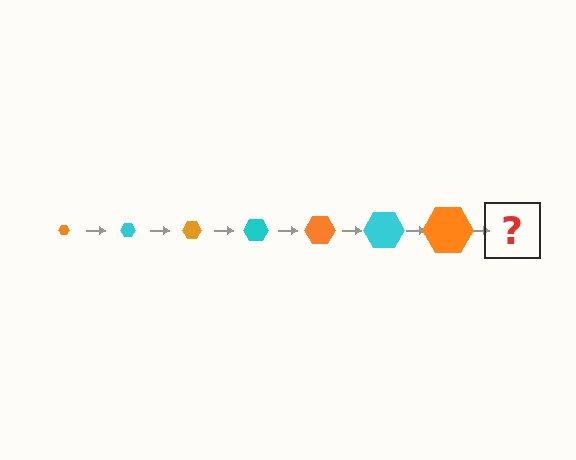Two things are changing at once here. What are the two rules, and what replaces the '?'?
The two rules are that the hexagon grows larger each step and the color cycles through orange and cyan. The '?' should be a cyan hexagon, larger than the previous one.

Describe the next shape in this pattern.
It should be a cyan hexagon, larger than the previous one.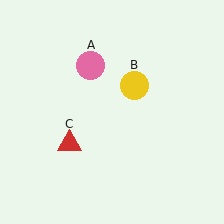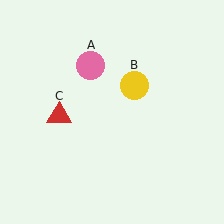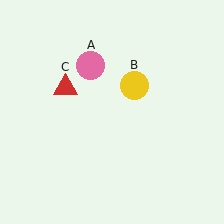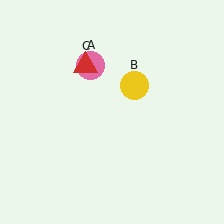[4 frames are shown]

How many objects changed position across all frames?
1 object changed position: red triangle (object C).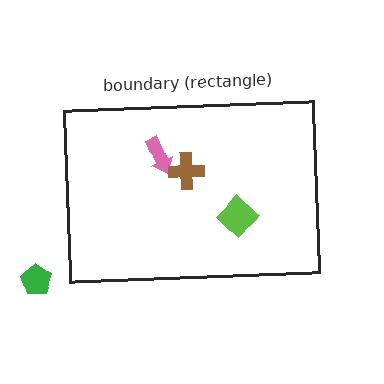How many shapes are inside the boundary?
3 inside, 1 outside.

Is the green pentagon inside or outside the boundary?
Outside.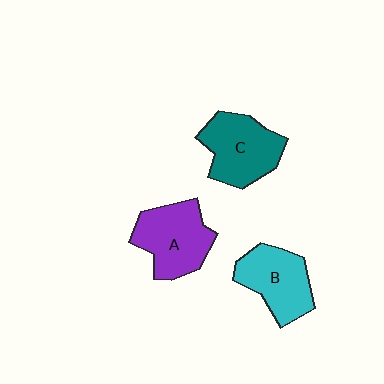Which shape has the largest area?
Shape C (teal).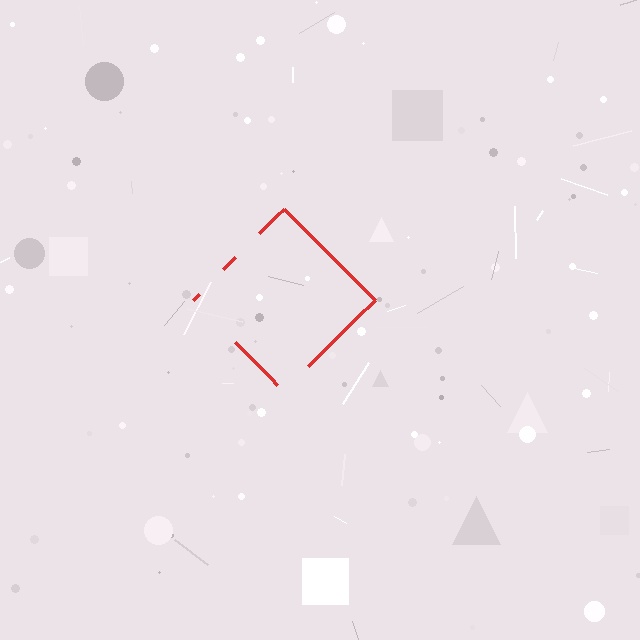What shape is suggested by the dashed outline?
The dashed outline suggests a diamond.